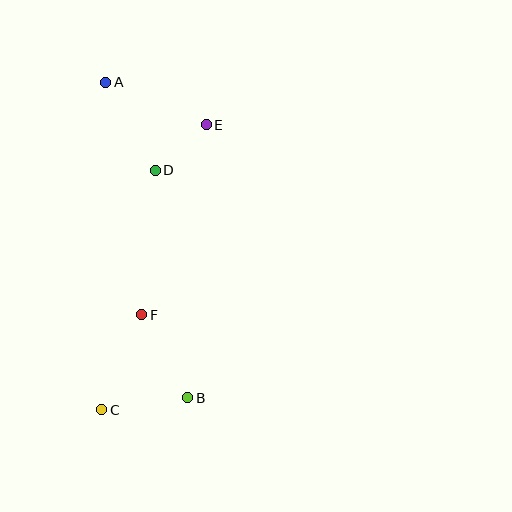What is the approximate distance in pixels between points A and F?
The distance between A and F is approximately 235 pixels.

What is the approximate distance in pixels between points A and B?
The distance between A and B is approximately 326 pixels.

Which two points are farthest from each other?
Points A and C are farthest from each other.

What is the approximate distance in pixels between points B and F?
The distance between B and F is approximately 95 pixels.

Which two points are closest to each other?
Points D and E are closest to each other.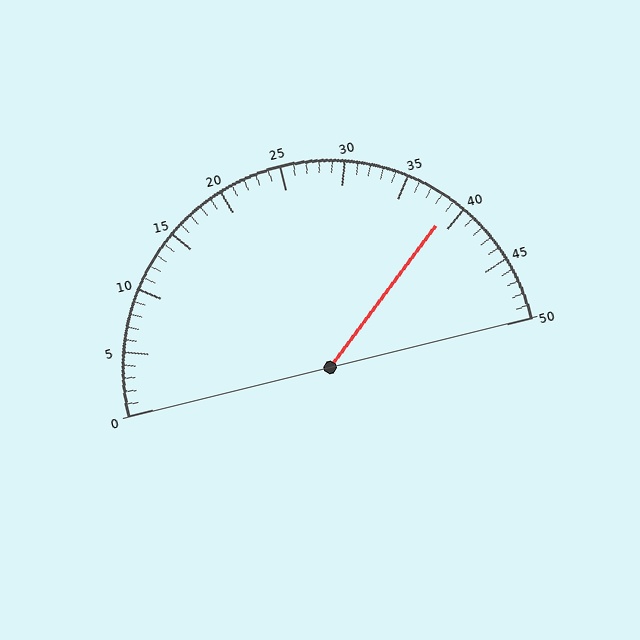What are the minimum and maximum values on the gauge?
The gauge ranges from 0 to 50.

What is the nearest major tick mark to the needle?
The nearest major tick mark is 40.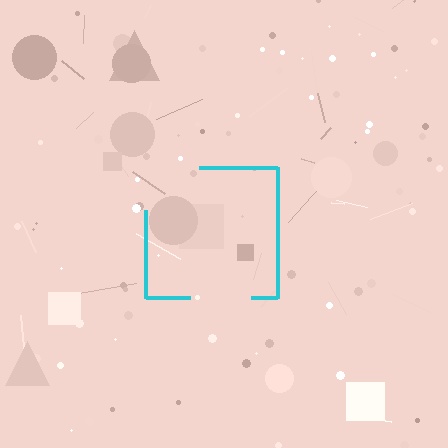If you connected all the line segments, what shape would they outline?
They would outline a square.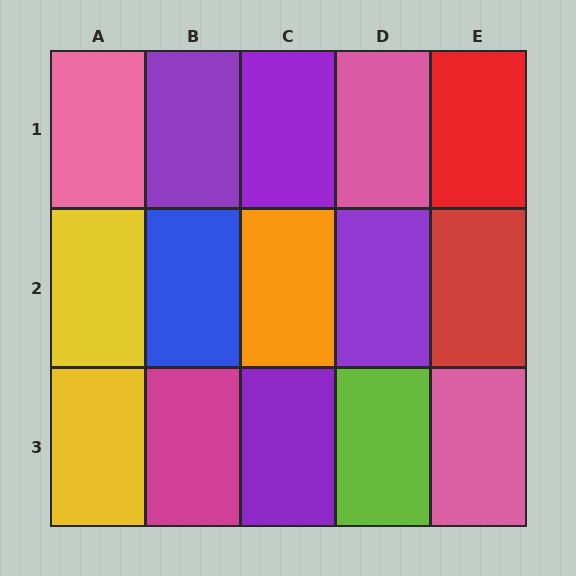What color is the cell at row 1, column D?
Pink.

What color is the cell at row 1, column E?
Red.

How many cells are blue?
1 cell is blue.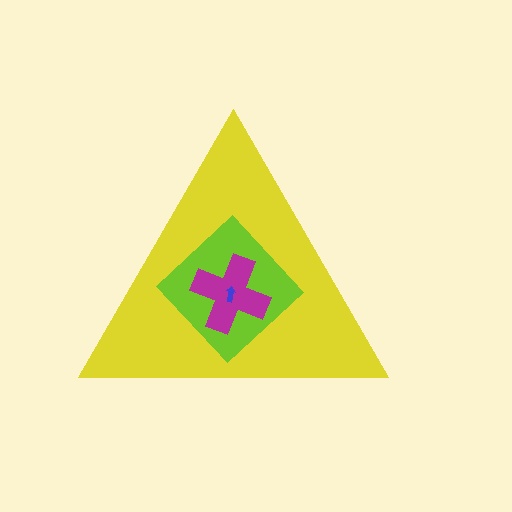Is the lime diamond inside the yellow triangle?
Yes.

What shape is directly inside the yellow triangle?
The lime diamond.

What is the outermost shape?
The yellow triangle.